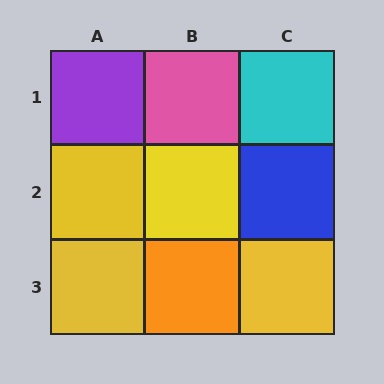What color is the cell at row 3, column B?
Orange.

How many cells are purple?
1 cell is purple.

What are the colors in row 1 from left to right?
Purple, pink, cyan.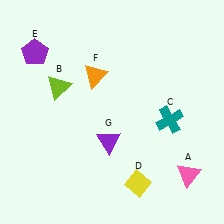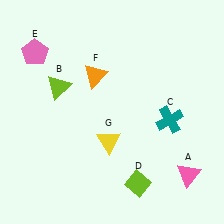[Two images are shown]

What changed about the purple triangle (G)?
In Image 1, G is purple. In Image 2, it changed to yellow.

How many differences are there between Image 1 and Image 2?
There are 3 differences between the two images.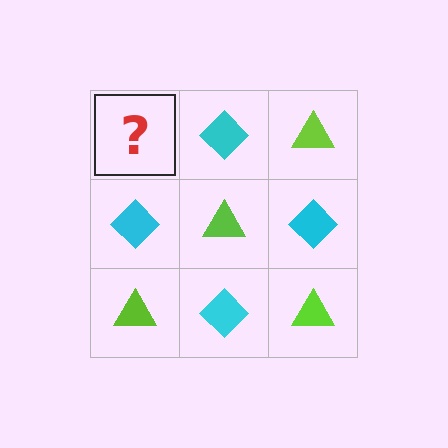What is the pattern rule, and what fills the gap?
The rule is that it alternates lime triangle and cyan diamond in a checkerboard pattern. The gap should be filled with a lime triangle.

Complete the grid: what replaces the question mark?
The question mark should be replaced with a lime triangle.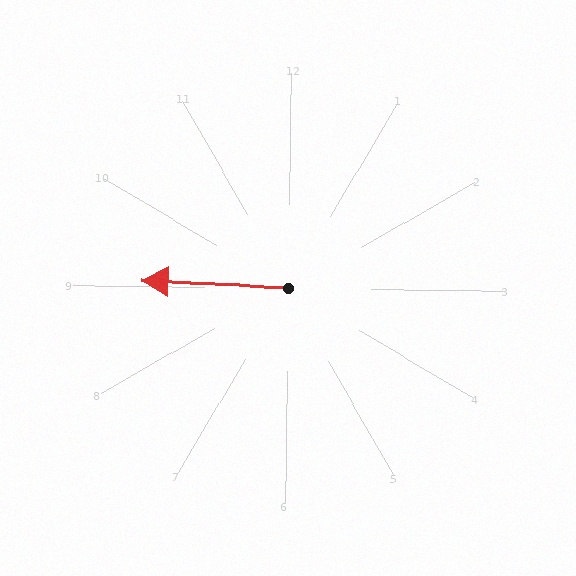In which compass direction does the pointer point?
West.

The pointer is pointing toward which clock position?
Roughly 9 o'clock.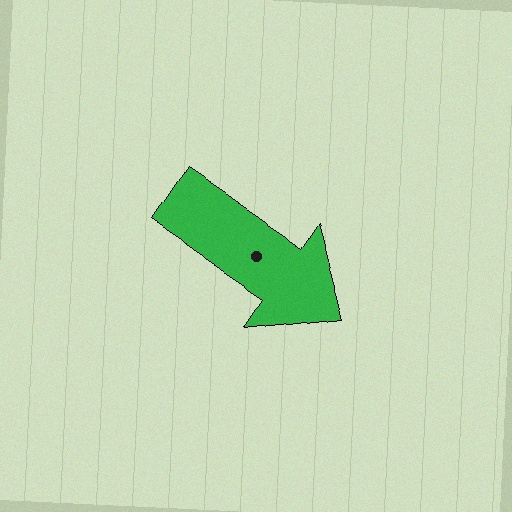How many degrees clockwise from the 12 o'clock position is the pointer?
Approximately 124 degrees.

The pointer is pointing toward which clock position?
Roughly 4 o'clock.